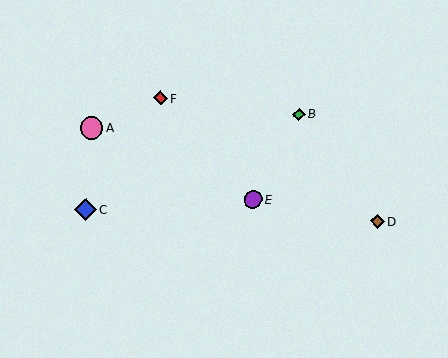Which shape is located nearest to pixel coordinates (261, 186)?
The purple circle (labeled E) at (253, 199) is nearest to that location.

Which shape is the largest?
The pink circle (labeled A) is the largest.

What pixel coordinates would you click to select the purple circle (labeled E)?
Click at (253, 199) to select the purple circle E.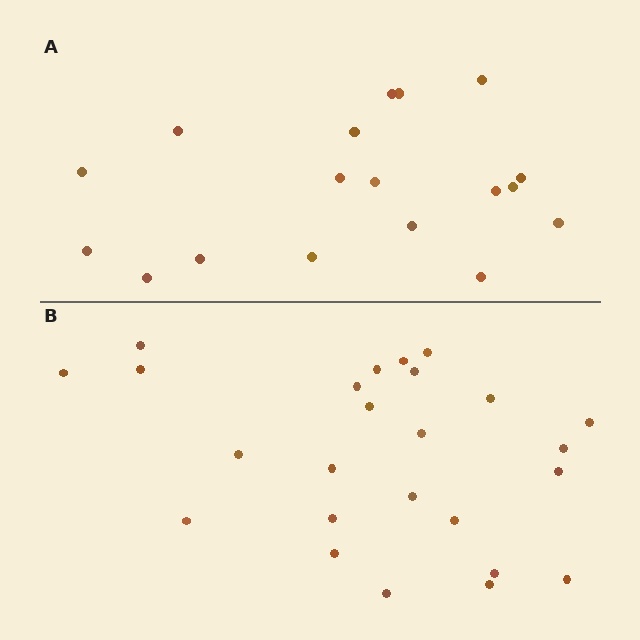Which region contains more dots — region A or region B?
Region B (the bottom region) has more dots.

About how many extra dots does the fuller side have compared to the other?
Region B has roughly 8 or so more dots than region A.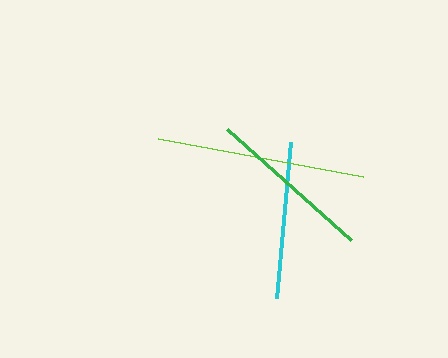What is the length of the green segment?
The green segment is approximately 166 pixels long.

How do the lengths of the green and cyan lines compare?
The green and cyan lines are approximately the same length.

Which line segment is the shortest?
The cyan line is the shortest at approximately 157 pixels.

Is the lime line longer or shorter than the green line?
The lime line is longer than the green line.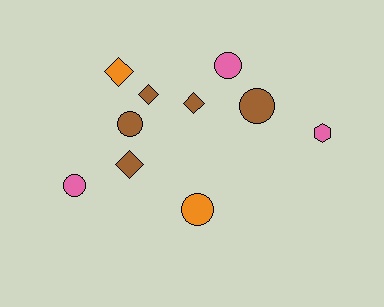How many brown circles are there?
There are 2 brown circles.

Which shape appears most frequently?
Circle, with 5 objects.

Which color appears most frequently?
Brown, with 5 objects.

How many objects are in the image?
There are 10 objects.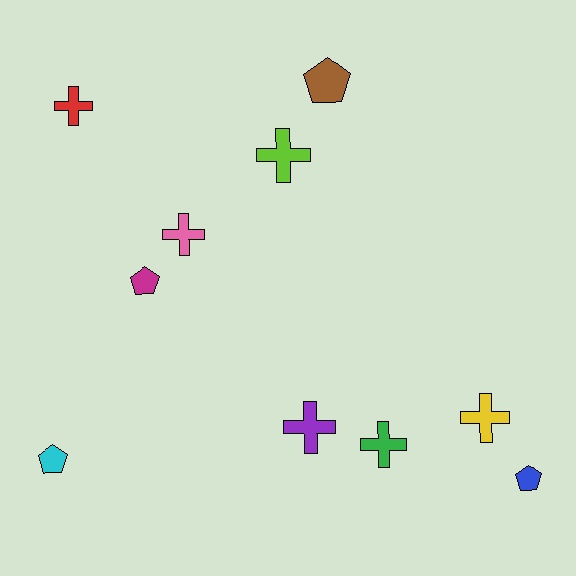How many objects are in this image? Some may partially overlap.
There are 10 objects.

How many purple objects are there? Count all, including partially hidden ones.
There is 1 purple object.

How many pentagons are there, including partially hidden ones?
There are 4 pentagons.